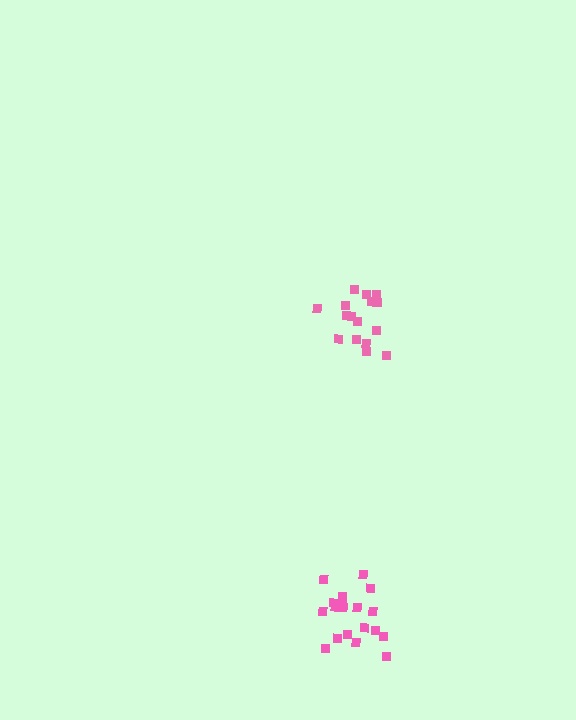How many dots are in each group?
Group 1: 16 dots, Group 2: 19 dots (35 total).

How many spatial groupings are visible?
There are 2 spatial groupings.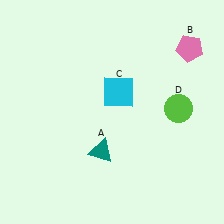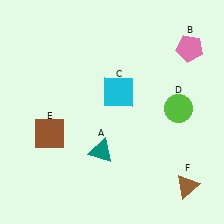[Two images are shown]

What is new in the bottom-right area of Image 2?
A brown triangle (F) was added in the bottom-right area of Image 2.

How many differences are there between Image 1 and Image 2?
There are 2 differences between the two images.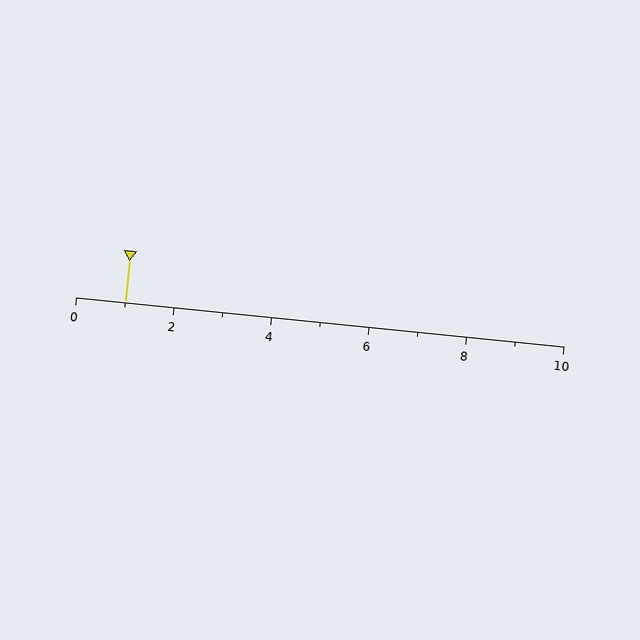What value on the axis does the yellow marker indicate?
The marker indicates approximately 1.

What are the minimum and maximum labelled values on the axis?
The axis runs from 0 to 10.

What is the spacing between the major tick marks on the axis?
The major ticks are spaced 2 apart.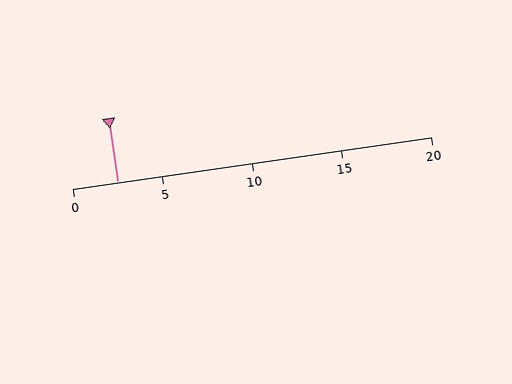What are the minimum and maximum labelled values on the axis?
The axis runs from 0 to 20.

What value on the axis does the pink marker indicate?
The marker indicates approximately 2.5.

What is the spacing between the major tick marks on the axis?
The major ticks are spaced 5 apart.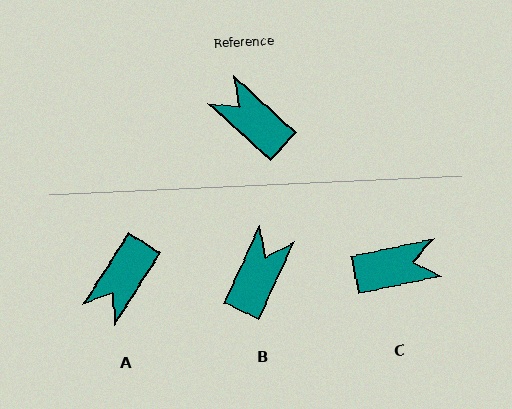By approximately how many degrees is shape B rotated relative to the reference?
Approximately 73 degrees clockwise.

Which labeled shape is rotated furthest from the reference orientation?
C, about 126 degrees away.